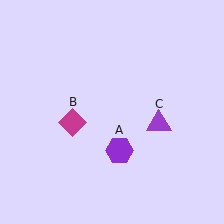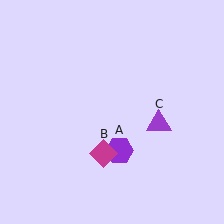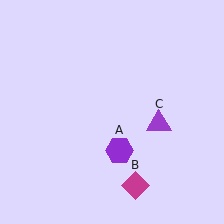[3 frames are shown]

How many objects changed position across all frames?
1 object changed position: magenta diamond (object B).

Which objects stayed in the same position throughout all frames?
Purple hexagon (object A) and purple triangle (object C) remained stationary.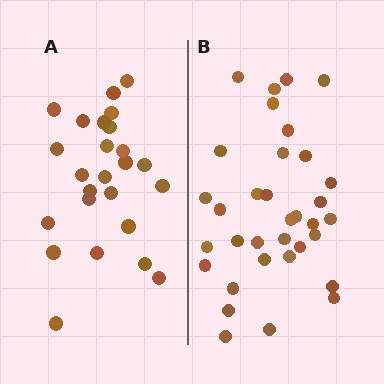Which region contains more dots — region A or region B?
Region B (the right region) has more dots.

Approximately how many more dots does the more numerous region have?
Region B has roughly 8 or so more dots than region A.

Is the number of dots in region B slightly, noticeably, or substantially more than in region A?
Region B has noticeably more, but not dramatically so. The ratio is roughly 1.4 to 1.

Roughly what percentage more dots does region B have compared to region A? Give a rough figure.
About 35% more.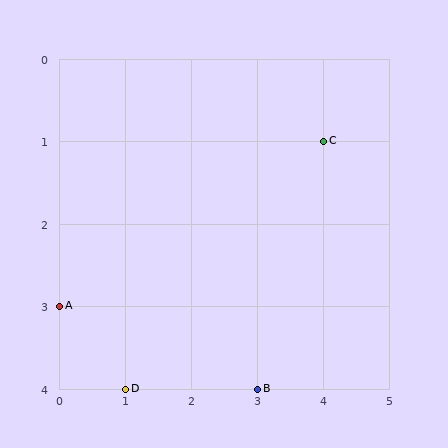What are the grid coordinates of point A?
Point A is at grid coordinates (0, 3).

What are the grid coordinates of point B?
Point B is at grid coordinates (3, 4).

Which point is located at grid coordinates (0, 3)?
Point A is at (0, 3).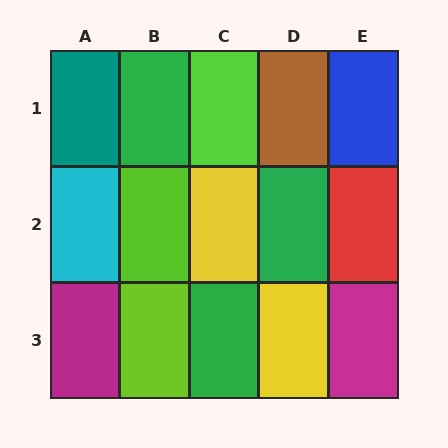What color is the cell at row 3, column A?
Magenta.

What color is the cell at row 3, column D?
Yellow.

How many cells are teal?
1 cell is teal.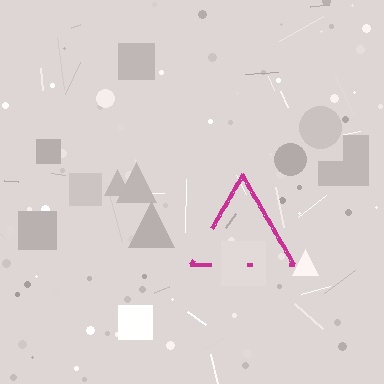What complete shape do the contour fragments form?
The contour fragments form a triangle.